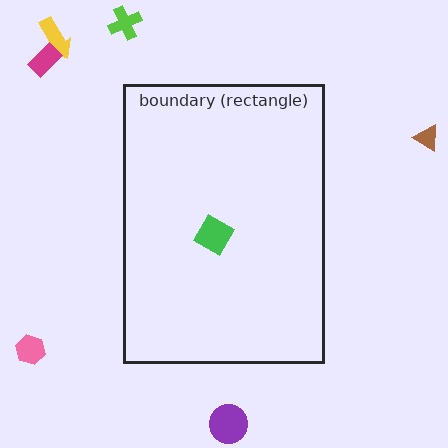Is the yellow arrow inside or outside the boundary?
Outside.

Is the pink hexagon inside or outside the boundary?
Outside.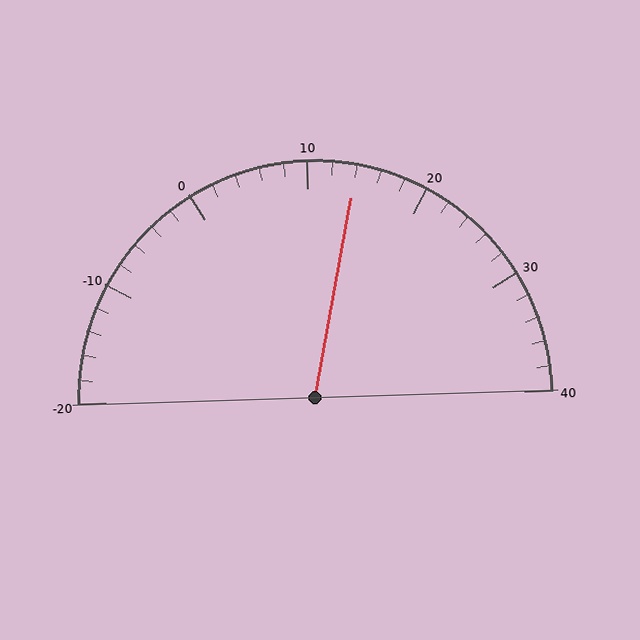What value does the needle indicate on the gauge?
The needle indicates approximately 14.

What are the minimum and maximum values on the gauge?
The gauge ranges from -20 to 40.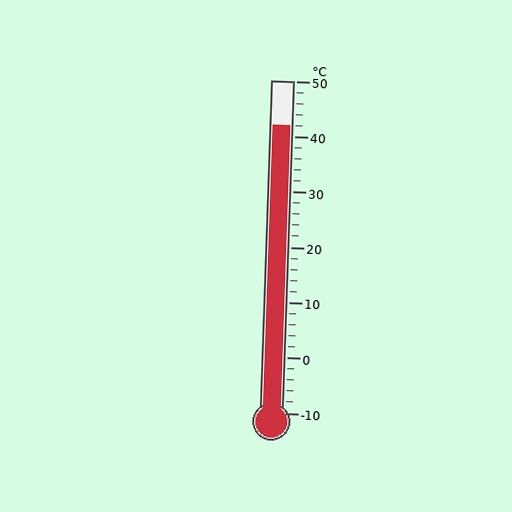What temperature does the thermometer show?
The thermometer shows approximately 42°C.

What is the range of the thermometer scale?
The thermometer scale ranges from -10°C to 50°C.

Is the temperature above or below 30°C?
The temperature is above 30°C.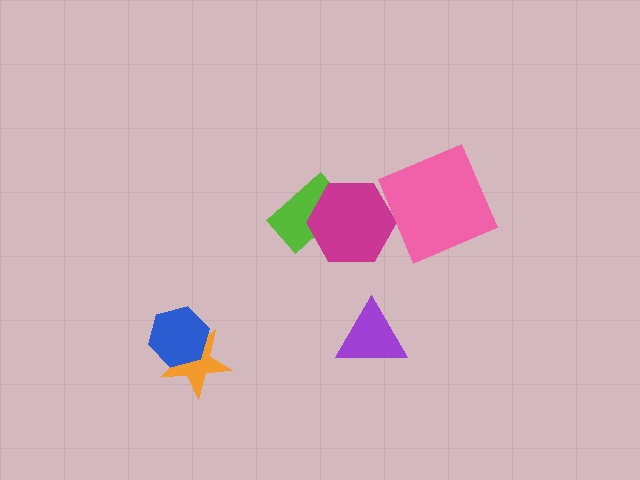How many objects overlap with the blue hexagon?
1 object overlaps with the blue hexagon.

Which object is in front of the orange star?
The blue hexagon is in front of the orange star.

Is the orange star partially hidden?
Yes, it is partially covered by another shape.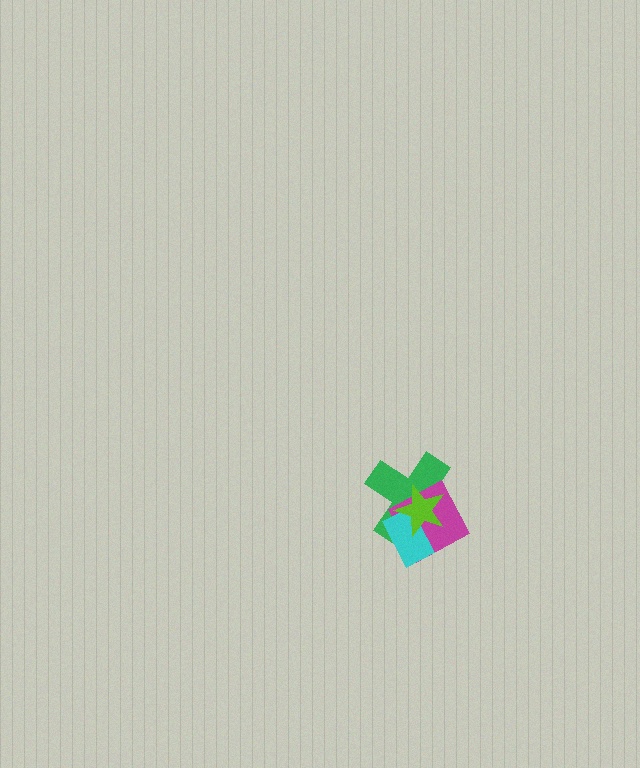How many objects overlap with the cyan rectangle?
3 objects overlap with the cyan rectangle.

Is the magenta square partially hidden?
Yes, it is partially covered by another shape.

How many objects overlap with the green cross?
3 objects overlap with the green cross.